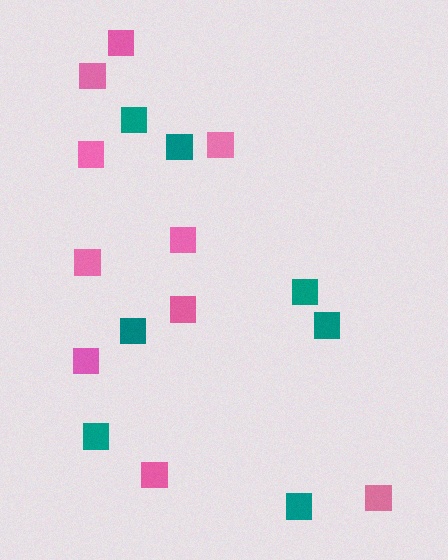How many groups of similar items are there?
There are 2 groups: one group of teal squares (7) and one group of pink squares (10).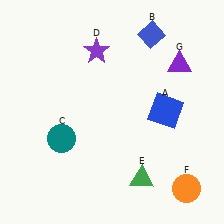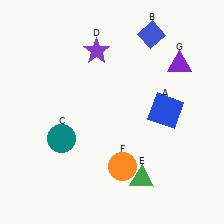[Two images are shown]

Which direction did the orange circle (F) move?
The orange circle (F) moved left.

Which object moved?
The orange circle (F) moved left.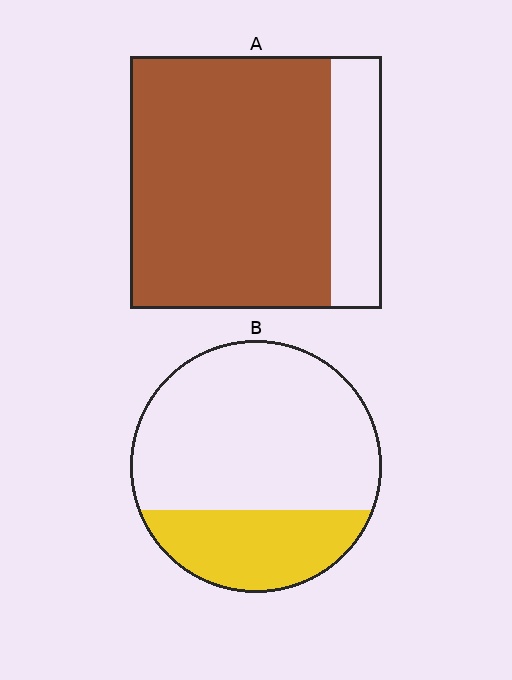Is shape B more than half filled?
No.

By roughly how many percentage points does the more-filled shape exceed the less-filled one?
By roughly 50 percentage points (A over B).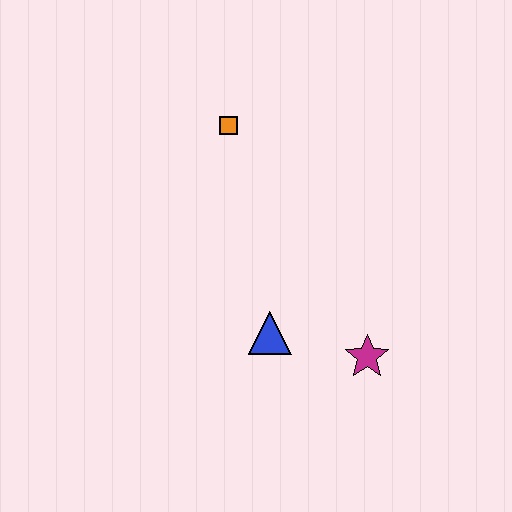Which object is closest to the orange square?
The blue triangle is closest to the orange square.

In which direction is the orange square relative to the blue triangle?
The orange square is above the blue triangle.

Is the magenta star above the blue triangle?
No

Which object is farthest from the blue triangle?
The orange square is farthest from the blue triangle.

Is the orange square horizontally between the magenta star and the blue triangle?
No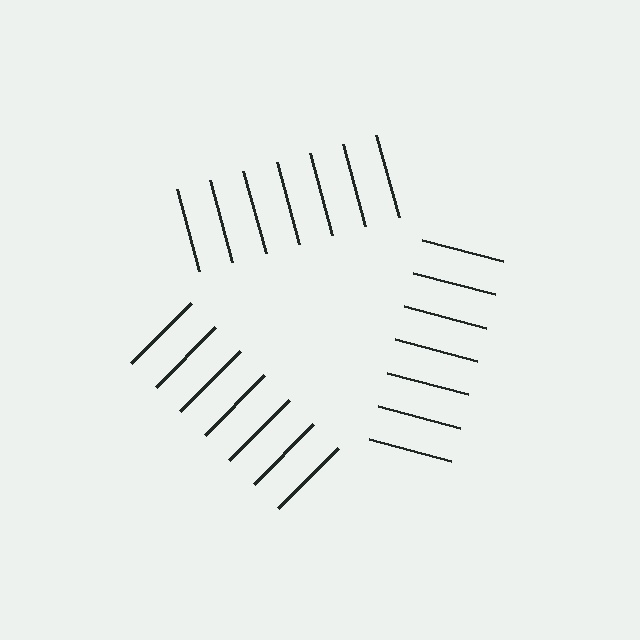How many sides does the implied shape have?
3 sides — the line-ends trace a triangle.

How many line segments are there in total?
21 — 7 along each of the 3 edges.